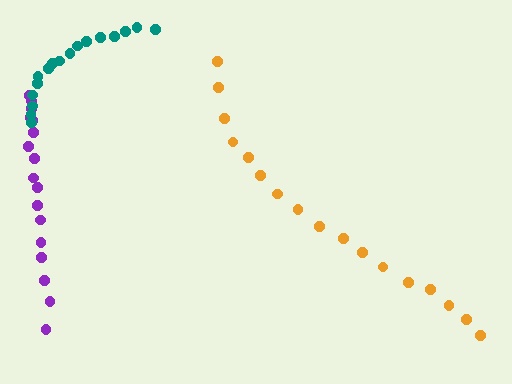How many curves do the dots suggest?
There are 3 distinct paths.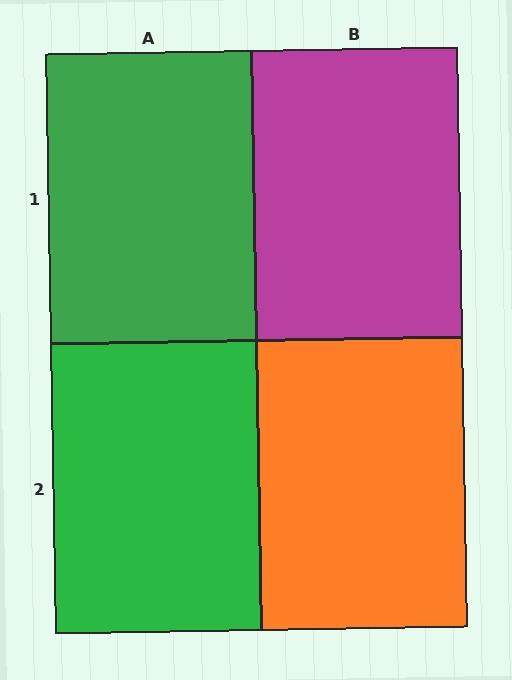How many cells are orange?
1 cell is orange.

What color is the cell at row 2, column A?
Green.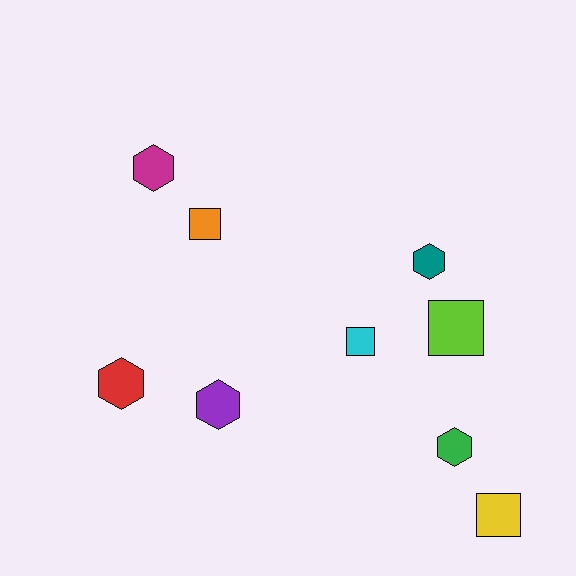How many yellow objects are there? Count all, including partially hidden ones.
There is 1 yellow object.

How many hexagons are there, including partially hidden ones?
There are 5 hexagons.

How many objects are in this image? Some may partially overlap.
There are 9 objects.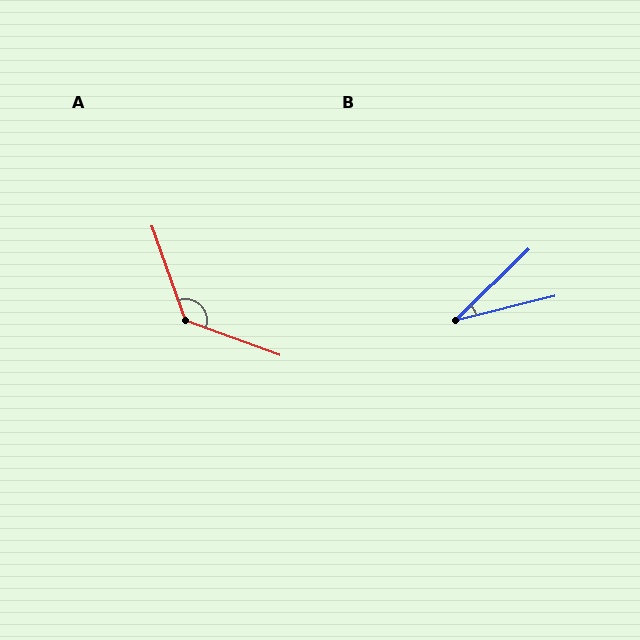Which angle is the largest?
A, at approximately 129 degrees.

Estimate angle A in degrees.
Approximately 129 degrees.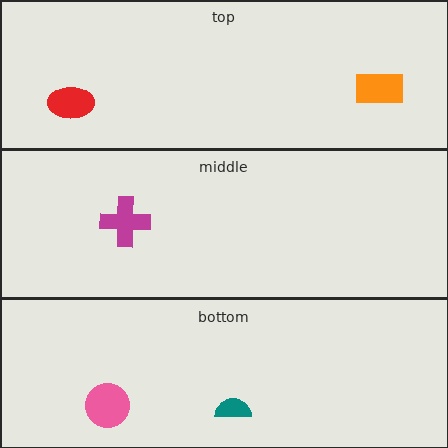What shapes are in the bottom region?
The teal semicircle, the pink circle.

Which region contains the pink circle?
The bottom region.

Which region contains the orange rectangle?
The top region.